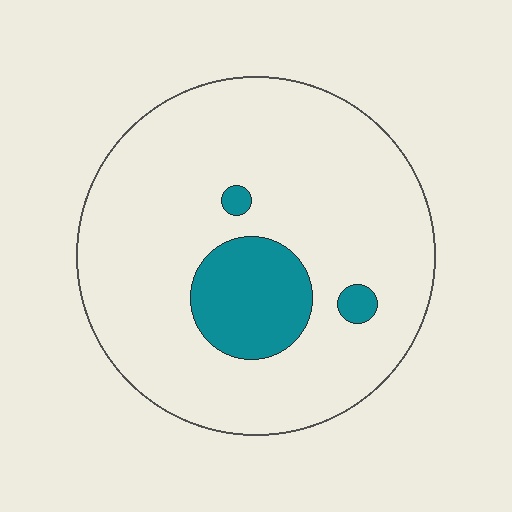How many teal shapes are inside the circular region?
3.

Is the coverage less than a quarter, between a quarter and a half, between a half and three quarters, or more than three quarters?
Less than a quarter.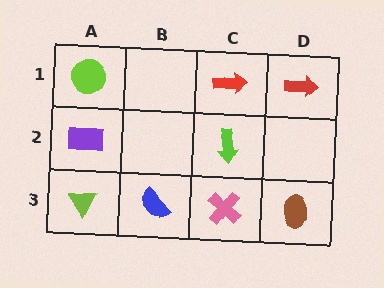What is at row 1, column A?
A lime circle.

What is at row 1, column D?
A red arrow.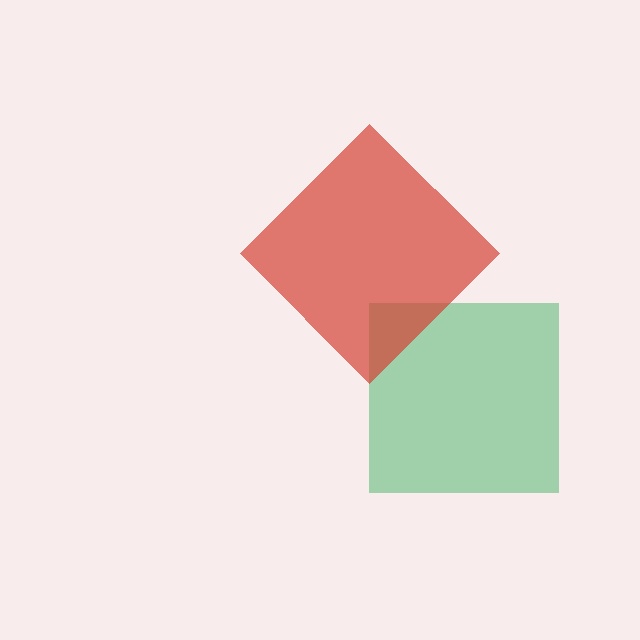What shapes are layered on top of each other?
The layered shapes are: a green square, a red diamond.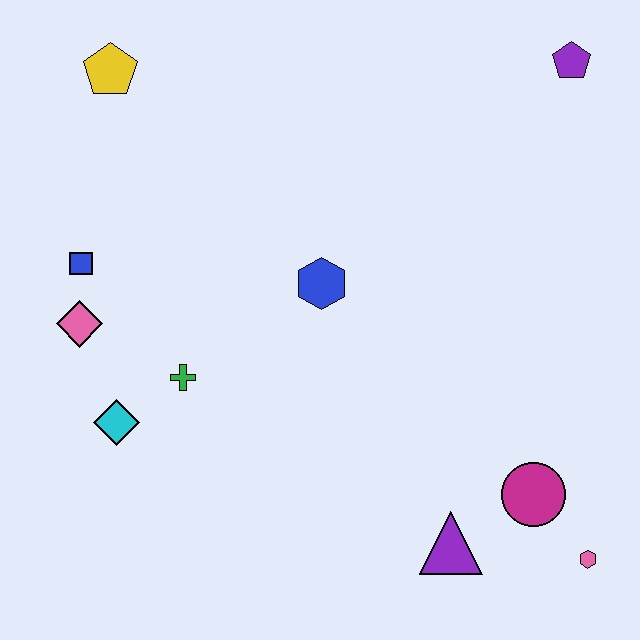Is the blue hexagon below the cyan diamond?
No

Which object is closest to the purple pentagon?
The blue hexagon is closest to the purple pentagon.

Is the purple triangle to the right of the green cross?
Yes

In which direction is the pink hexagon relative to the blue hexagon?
The pink hexagon is below the blue hexagon.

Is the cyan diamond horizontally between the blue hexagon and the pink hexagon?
No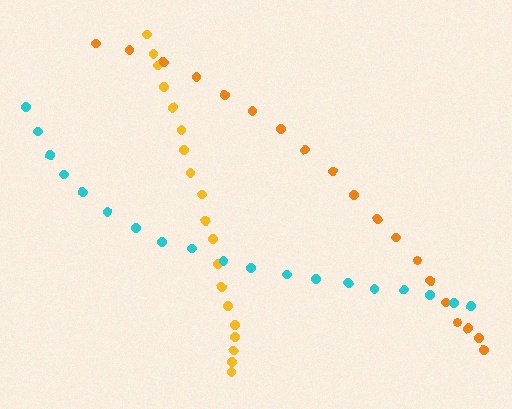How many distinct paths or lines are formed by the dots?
There are 3 distinct paths.